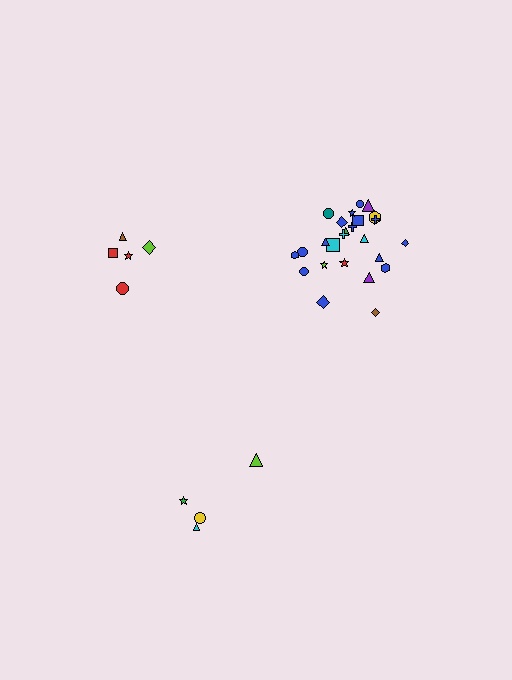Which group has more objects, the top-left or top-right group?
The top-right group.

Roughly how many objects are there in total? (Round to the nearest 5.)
Roughly 35 objects in total.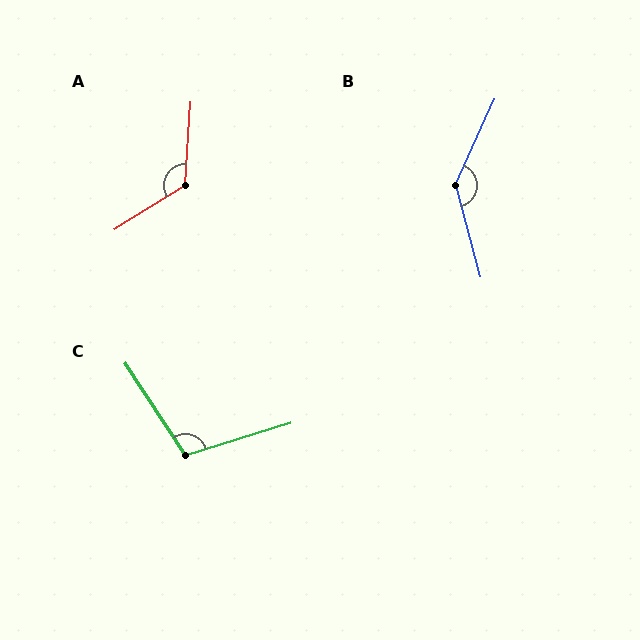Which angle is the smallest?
C, at approximately 106 degrees.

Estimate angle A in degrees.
Approximately 126 degrees.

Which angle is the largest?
B, at approximately 141 degrees.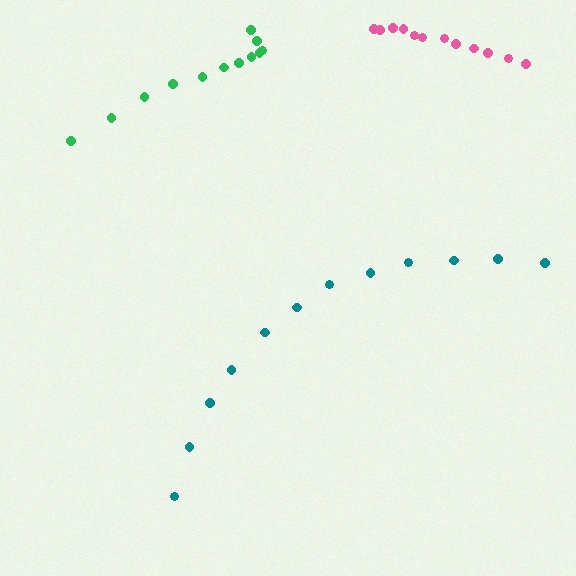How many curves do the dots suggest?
There are 3 distinct paths.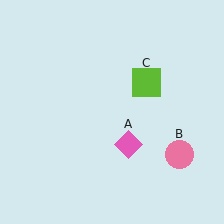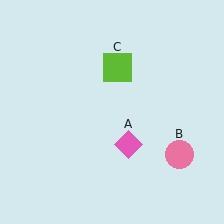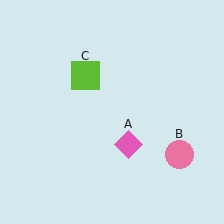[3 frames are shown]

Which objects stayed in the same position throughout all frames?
Pink diamond (object A) and pink circle (object B) remained stationary.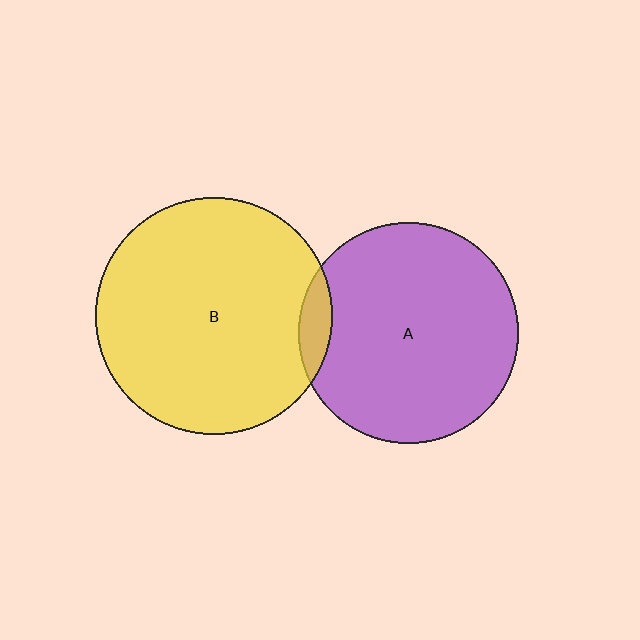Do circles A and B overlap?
Yes.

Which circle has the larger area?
Circle B (yellow).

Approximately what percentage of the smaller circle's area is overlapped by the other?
Approximately 5%.